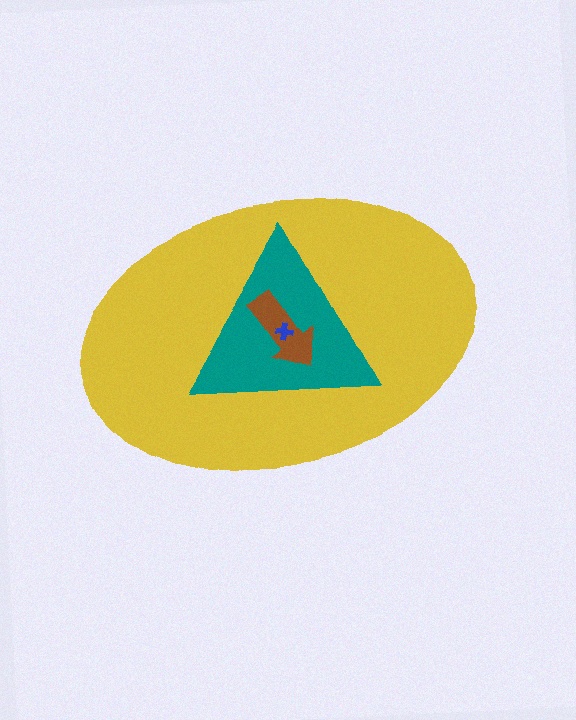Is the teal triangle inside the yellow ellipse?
Yes.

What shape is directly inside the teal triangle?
The brown arrow.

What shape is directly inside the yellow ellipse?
The teal triangle.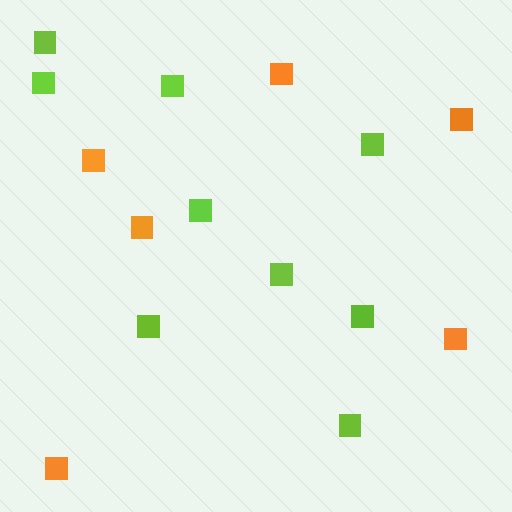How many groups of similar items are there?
There are 2 groups: one group of orange squares (6) and one group of lime squares (9).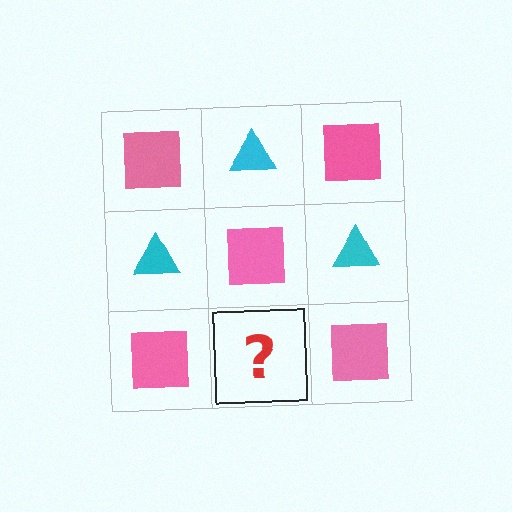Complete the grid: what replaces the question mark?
The question mark should be replaced with a cyan triangle.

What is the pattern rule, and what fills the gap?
The rule is that it alternates pink square and cyan triangle in a checkerboard pattern. The gap should be filled with a cyan triangle.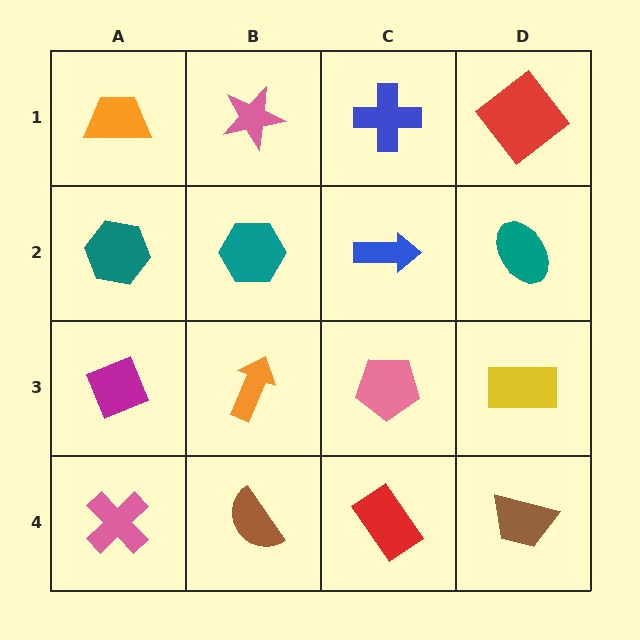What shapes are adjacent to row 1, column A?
A teal hexagon (row 2, column A), a pink star (row 1, column B).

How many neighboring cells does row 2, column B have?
4.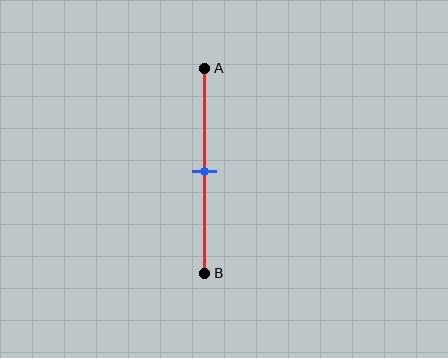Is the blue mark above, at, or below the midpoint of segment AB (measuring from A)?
The blue mark is approximately at the midpoint of segment AB.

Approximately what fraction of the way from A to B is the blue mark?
The blue mark is approximately 50% of the way from A to B.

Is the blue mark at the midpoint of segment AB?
Yes, the mark is approximately at the midpoint.